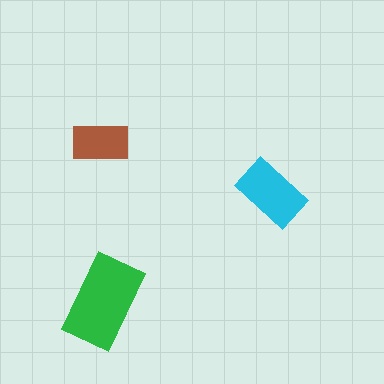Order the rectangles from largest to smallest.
the green one, the cyan one, the brown one.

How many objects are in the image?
There are 3 objects in the image.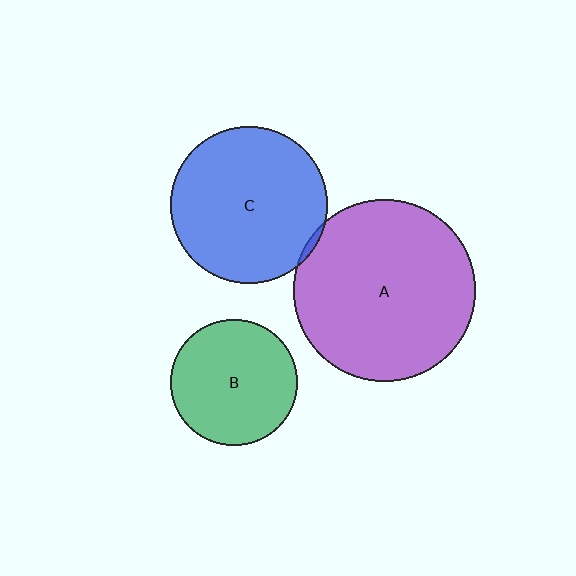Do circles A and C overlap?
Yes.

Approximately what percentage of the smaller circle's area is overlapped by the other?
Approximately 5%.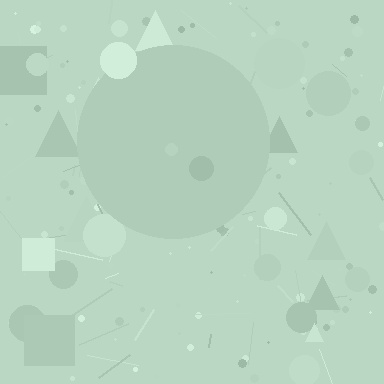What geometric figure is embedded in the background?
A circle is embedded in the background.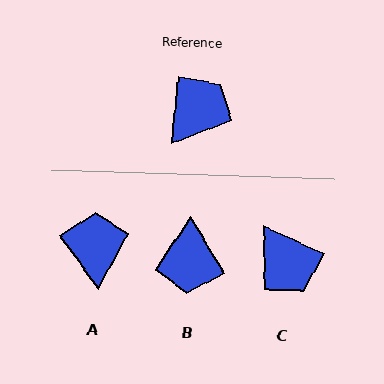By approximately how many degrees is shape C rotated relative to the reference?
Approximately 109 degrees clockwise.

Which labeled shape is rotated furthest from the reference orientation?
B, about 144 degrees away.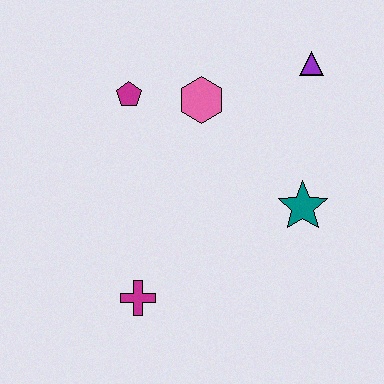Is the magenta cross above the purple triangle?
No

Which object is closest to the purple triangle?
The pink hexagon is closest to the purple triangle.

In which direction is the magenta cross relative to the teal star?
The magenta cross is to the left of the teal star.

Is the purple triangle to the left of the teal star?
No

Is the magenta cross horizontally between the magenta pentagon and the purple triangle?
Yes